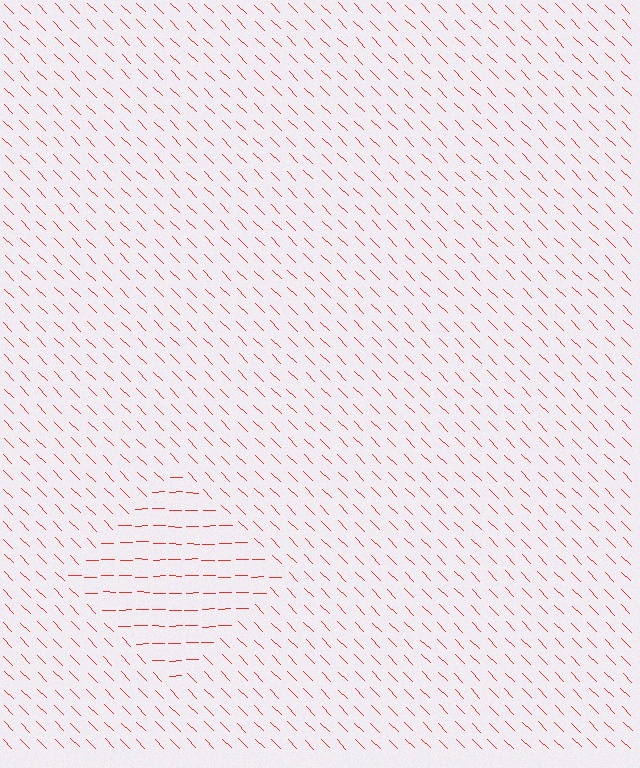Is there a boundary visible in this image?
Yes, there is a texture boundary formed by a change in line orientation.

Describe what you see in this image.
The image is filled with small red line segments. A diamond region in the image has lines oriented differently from the surrounding lines, creating a visible texture boundary.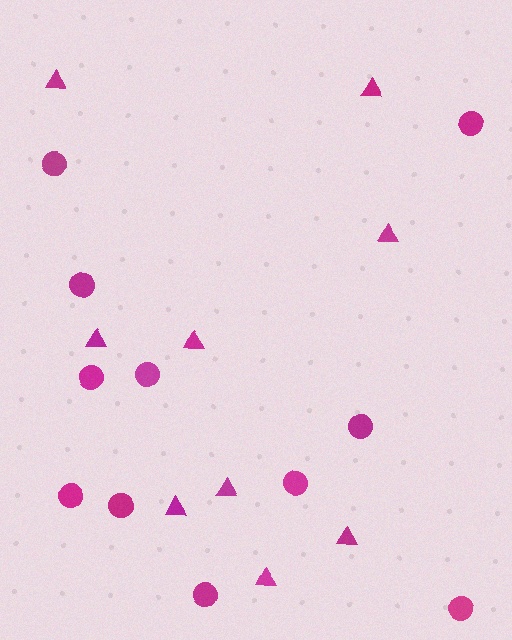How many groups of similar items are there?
There are 2 groups: one group of triangles (9) and one group of circles (11).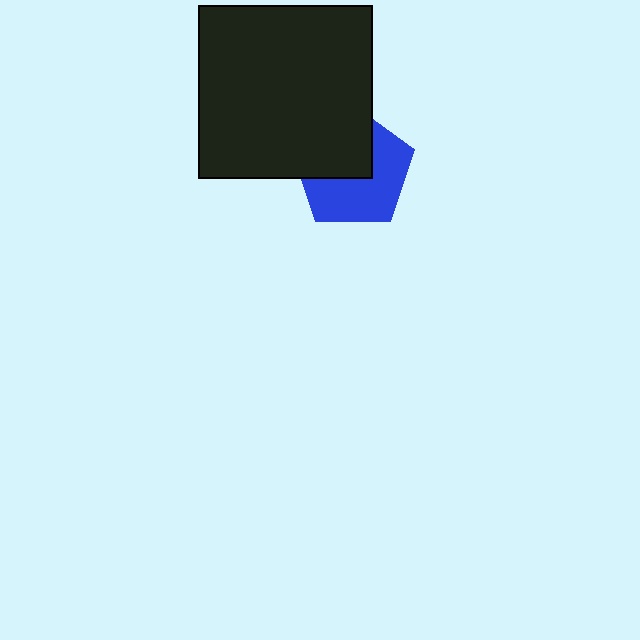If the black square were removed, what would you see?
You would see the complete blue pentagon.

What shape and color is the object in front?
The object in front is a black square.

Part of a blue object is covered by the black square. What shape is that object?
It is a pentagon.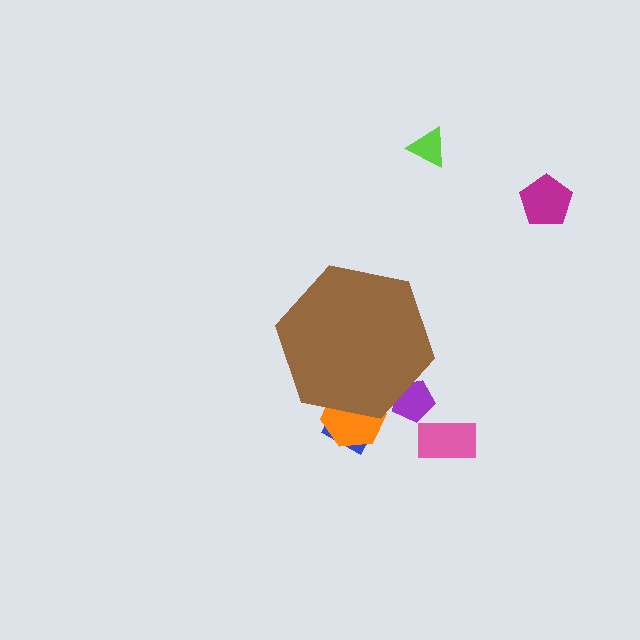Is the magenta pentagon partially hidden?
No, the magenta pentagon is fully visible.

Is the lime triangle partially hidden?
No, the lime triangle is fully visible.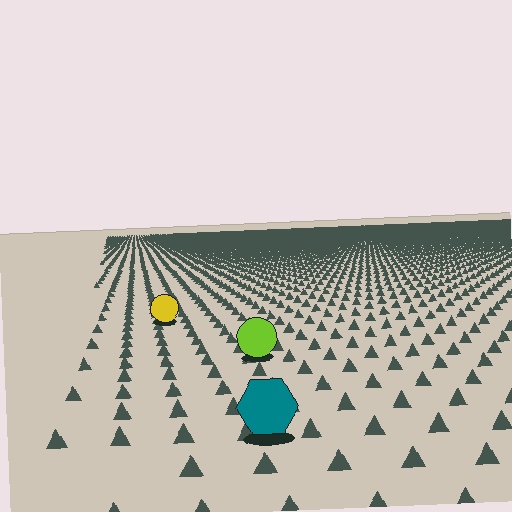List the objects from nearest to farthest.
From nearest to farthest: the teal hexagon, the lime circle, the yellow circle.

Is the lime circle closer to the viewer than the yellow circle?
Yes. The lime circle is closer — you can tell from the texture gradient: the ground texture is coarser near it.